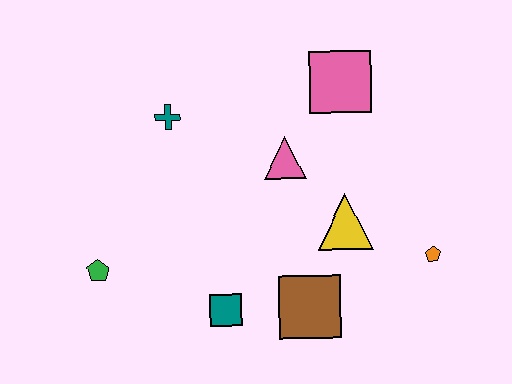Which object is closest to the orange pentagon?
The yellow triangle is closest to the orange pentagon.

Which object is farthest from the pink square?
The green pentagon is farthest from the pink square.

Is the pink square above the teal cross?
Yes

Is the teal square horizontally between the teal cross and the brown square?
Yes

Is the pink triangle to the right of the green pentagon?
Yes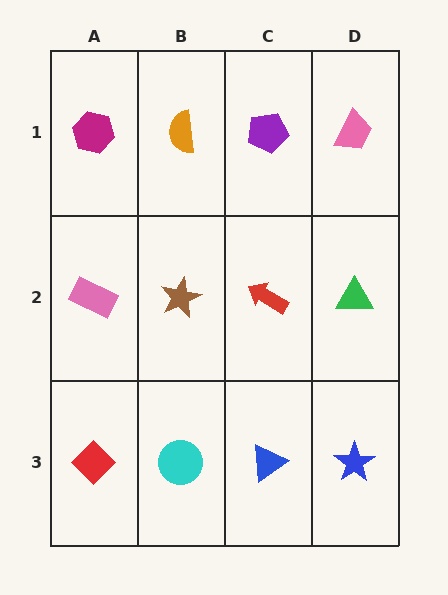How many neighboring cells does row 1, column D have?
2.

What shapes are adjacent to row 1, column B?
A brown star (row 2, column B), a magenta hexagon (row 1, column A), a purple pentagon (row 1, column C).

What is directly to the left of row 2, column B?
A pink rectangle.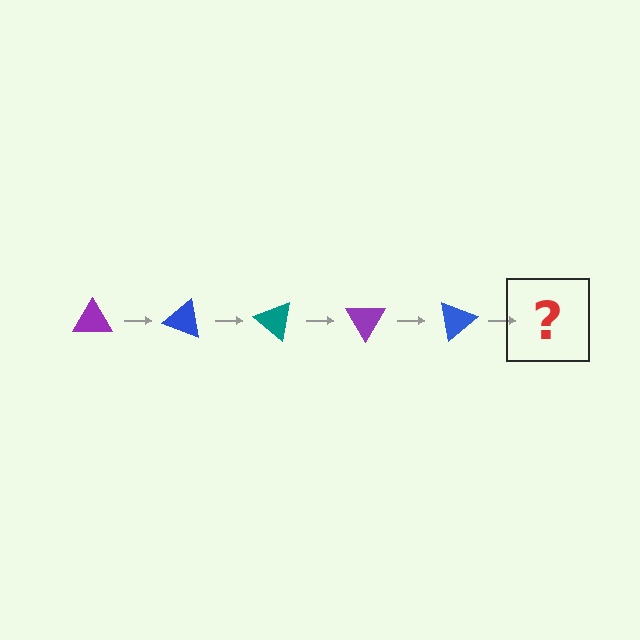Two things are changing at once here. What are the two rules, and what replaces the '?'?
The two rules are that it rotates 20 degrees each step and the color cycles through purple, blue, and teal. The '?' should be a teal triangle, rotated 100 degrees from the start.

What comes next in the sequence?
The next element should be a teal triangle, rotated 100 degrees from the start.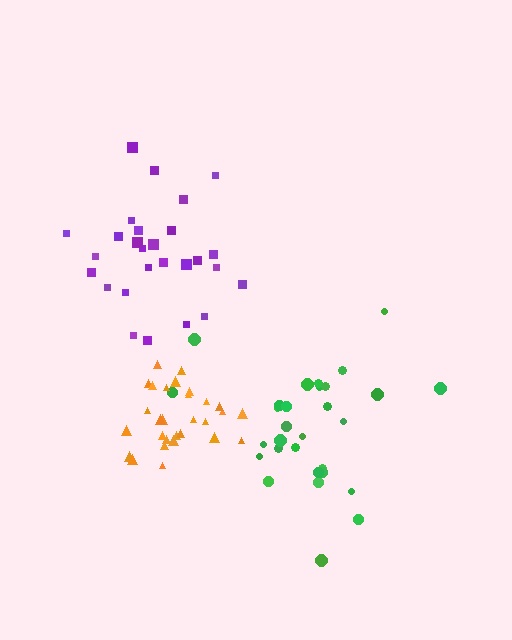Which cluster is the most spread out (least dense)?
Green.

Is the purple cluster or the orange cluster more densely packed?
Orange.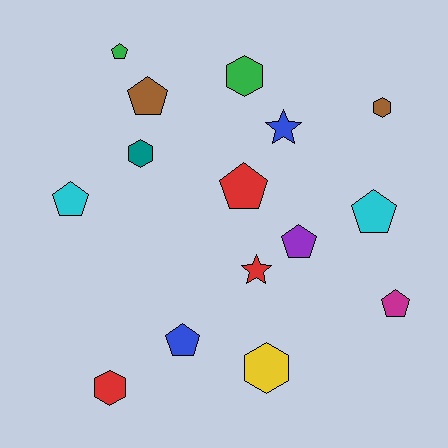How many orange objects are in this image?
There are no orange objects.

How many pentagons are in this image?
There are 8 pentagons.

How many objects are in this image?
There are 15 objects.